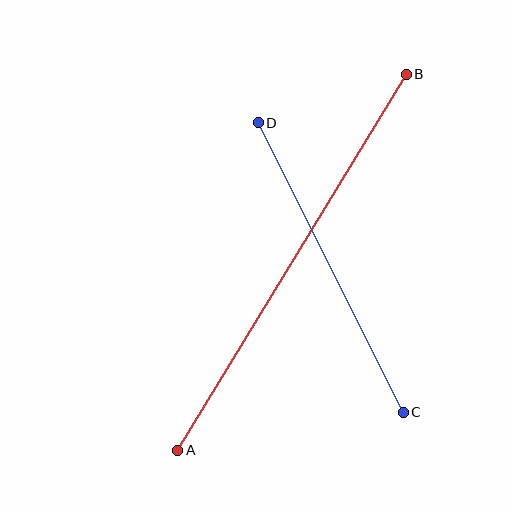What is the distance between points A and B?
The distance is approximately 440 pixels.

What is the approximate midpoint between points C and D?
The midpoint is at approximately (331, 267) pixels.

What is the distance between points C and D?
The distance is approximately 324 pixels.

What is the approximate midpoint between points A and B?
The midpoint is at approximately (292, 262) pixels.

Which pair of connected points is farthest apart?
Points A and B are farthest apart.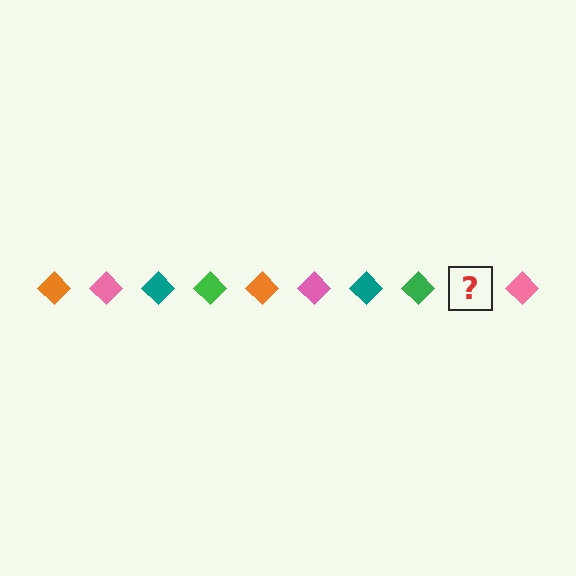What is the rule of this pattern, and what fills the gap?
The rule is that the pattern cycles through orange, pink, teal, green diamonds. The gap should be filled with an orange diamond.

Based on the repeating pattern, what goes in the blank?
The blank should be an orange diamond.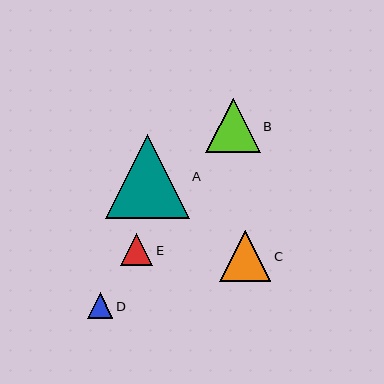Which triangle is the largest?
Triangle A is the largest with a size of approximately 84 pixels.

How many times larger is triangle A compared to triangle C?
Triangle A is approximately 1.6 times the size of triangle C.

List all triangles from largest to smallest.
From largest to smallest: A, B, C, E, D.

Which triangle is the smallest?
Triangle D is the smallest with a size of approximately 25 pixels.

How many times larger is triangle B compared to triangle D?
Triangle B is approximately 2.2 times the size of triangle D.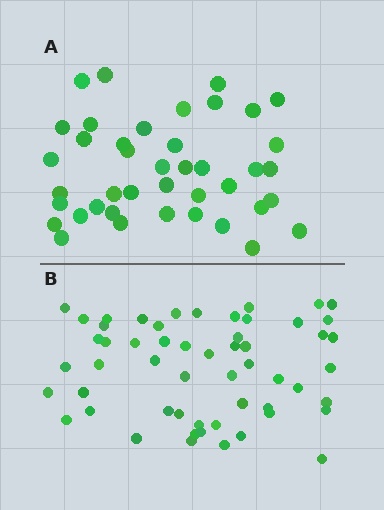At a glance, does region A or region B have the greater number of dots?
Region B (the bottom region) has more dots.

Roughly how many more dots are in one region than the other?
Region B has approximately 15 more dots than region A.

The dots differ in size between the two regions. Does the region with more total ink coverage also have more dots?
No. Region A has more total ink coverage because its dots are larger, but region B actually contains more individual dots. Total area can be misleading — the number of items is what matters here.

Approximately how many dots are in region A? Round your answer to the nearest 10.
About 40 dots. (The exact count is 41, which rounds to 40.)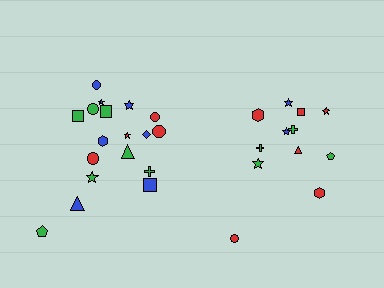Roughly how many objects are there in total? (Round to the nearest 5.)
Roughly 30 objects in total.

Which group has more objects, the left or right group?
The left group.